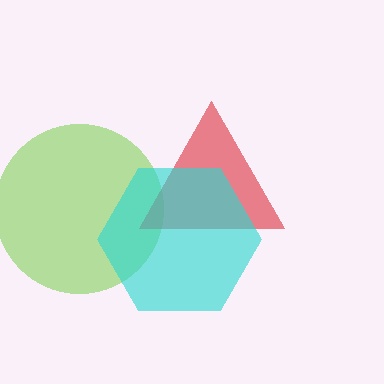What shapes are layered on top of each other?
The layered shapes are: a lime circle, a red triangle, a cyan hexagon.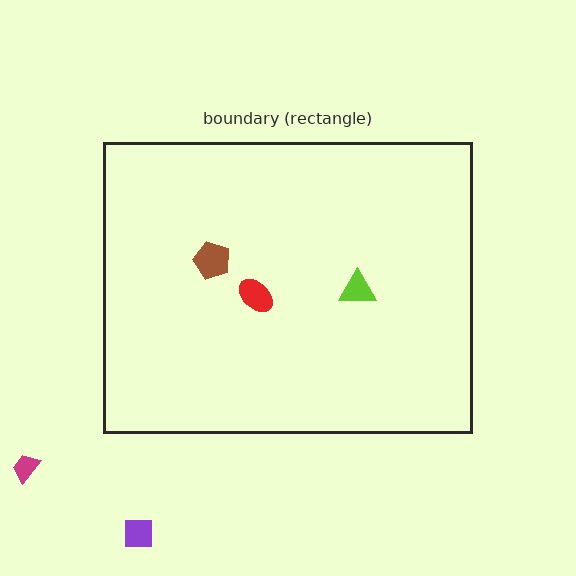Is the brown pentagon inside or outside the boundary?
Inside.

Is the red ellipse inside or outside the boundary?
Inside.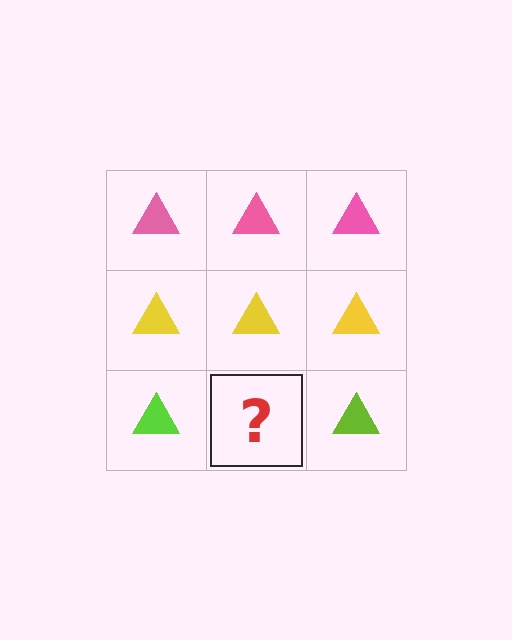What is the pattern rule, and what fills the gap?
The rule is that each row has a consistent color. The gap should be filled with a lime triangle.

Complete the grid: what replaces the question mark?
The question mark should be replaced with a lime triangle.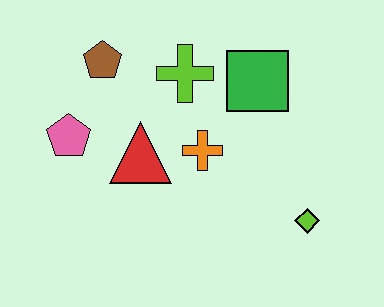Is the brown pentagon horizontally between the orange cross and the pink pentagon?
Yes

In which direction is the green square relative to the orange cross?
The green square is above the orange cross.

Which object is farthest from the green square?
The pink pentagon is farthest from the green square.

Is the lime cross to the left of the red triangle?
No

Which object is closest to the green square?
The lime cross is closest to the green square.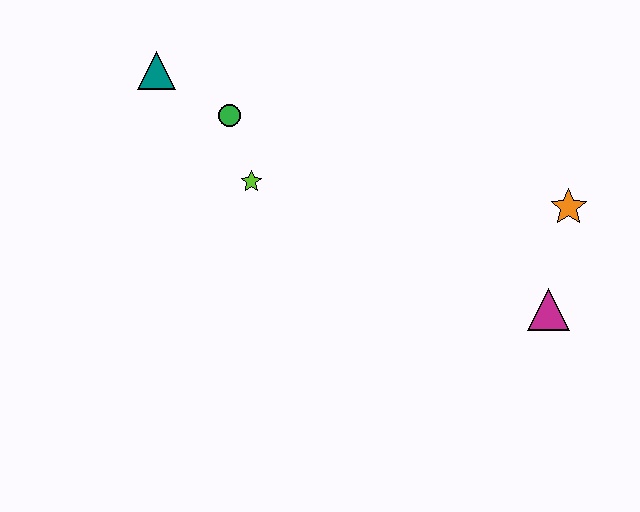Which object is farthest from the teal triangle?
The magenta triangle is farthest from the teal triangle.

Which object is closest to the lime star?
The green circle is closest to the lime star.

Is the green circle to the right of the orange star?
No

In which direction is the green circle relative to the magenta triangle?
The green circle is to the left of the magenta triangle.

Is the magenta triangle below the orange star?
Yes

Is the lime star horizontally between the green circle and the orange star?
Yes